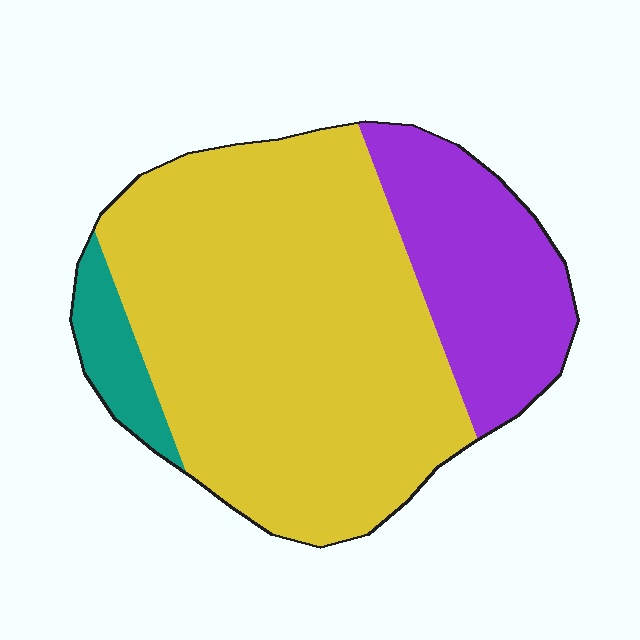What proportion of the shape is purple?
Purple takes up about one quarter (1/4) of the shape.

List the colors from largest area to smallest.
From largest to smallest: yellow, purple, teal.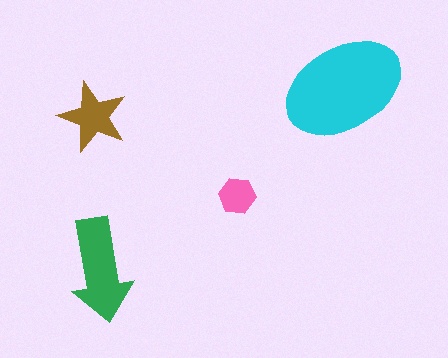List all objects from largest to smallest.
The cyan ellipse, the green arrow, the brown star, the pink hexagon.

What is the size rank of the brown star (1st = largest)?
3rd.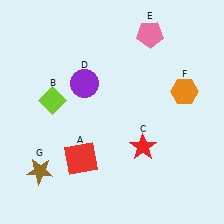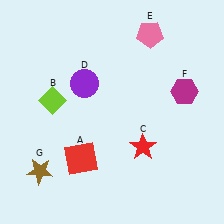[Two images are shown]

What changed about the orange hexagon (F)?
In Image 1, F is orange. In Image 2, it changed to magenta.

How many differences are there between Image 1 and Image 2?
There is 1 difference between the two images.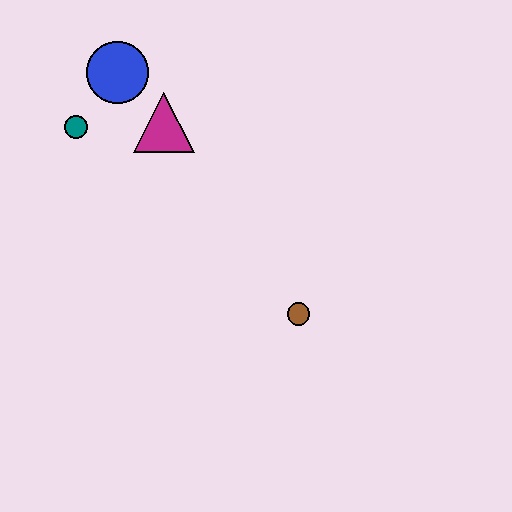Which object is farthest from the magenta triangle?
The brown circle is farthest from the magenta triangle.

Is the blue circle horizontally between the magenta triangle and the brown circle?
No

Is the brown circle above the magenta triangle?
No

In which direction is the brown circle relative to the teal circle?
The brown circle is to the right of the teal circle.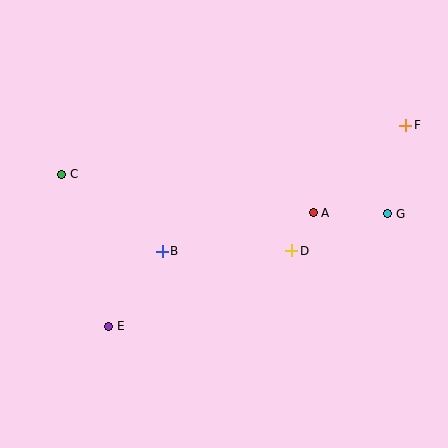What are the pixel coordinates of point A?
Point A is at (313, 213).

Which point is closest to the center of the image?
Point B at (162, 251) is closest to the center.